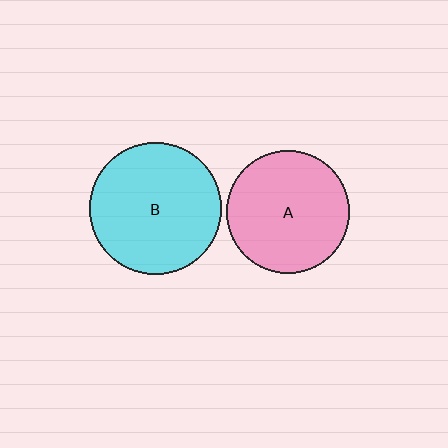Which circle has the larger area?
Circle B (cyan).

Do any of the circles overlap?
No, none of the circles overlap.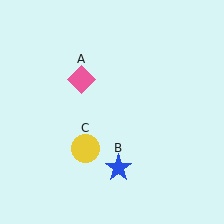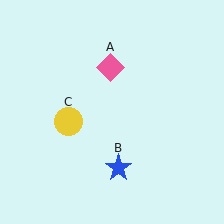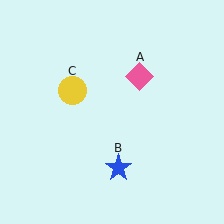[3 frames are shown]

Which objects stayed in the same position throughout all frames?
Blue star (object B) remained stationary.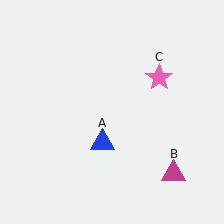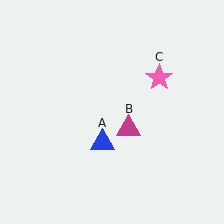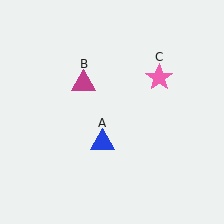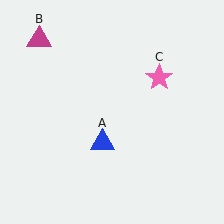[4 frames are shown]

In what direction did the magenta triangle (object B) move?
The magenta triangle (object B) moved up and to the left.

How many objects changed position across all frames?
1 object changed position: magenta triangle (object B).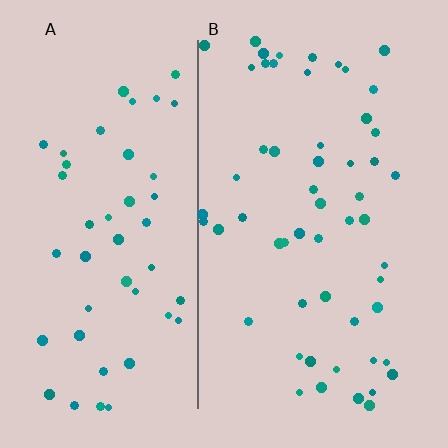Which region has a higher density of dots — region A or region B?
B (the right).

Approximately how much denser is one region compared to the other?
Approximately 1.1× — region B over region A.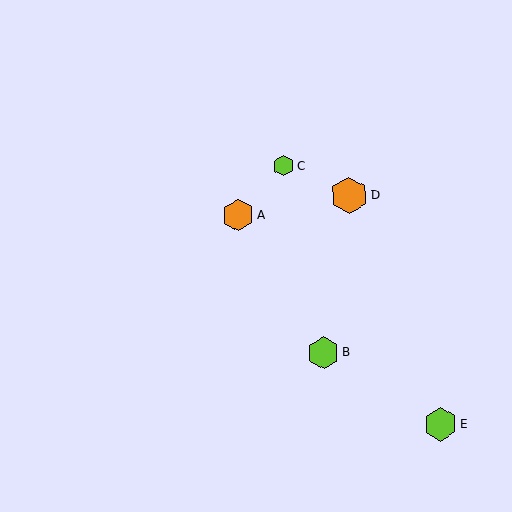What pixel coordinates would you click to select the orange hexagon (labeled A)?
Click at (238, 215) to select the orange hexagon A.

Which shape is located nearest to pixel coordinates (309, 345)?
The lime hexagon (labeled B) at (324, 353) is nearest to that location.